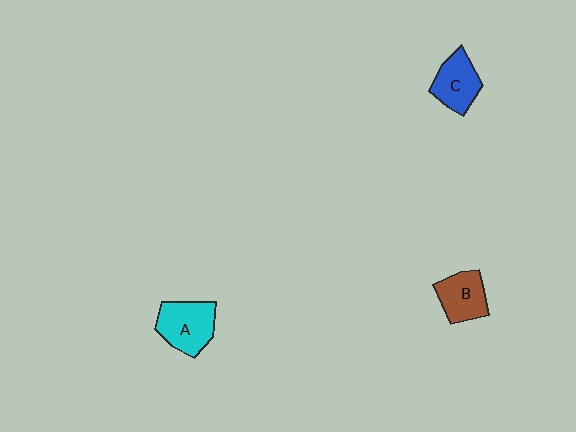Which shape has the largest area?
Shape A (cyan).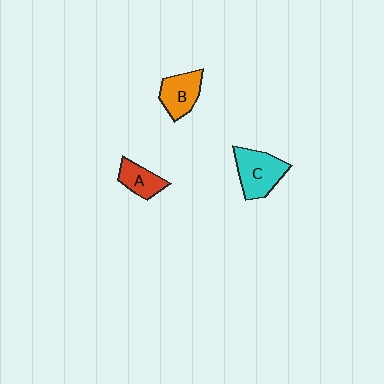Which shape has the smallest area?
Shape A (red).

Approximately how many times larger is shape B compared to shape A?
Approximately 1.3 times.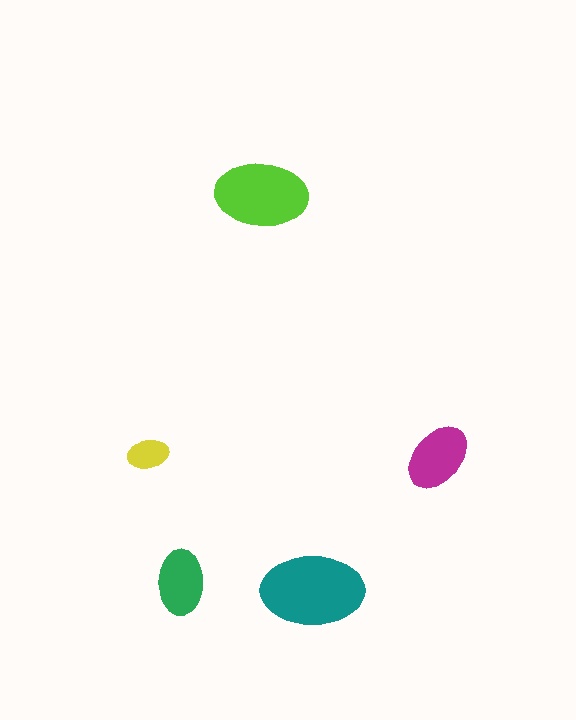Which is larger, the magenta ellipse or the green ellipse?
The magenta one.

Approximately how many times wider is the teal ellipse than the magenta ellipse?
About 1.5 times wider.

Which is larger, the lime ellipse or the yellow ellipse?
The lime one.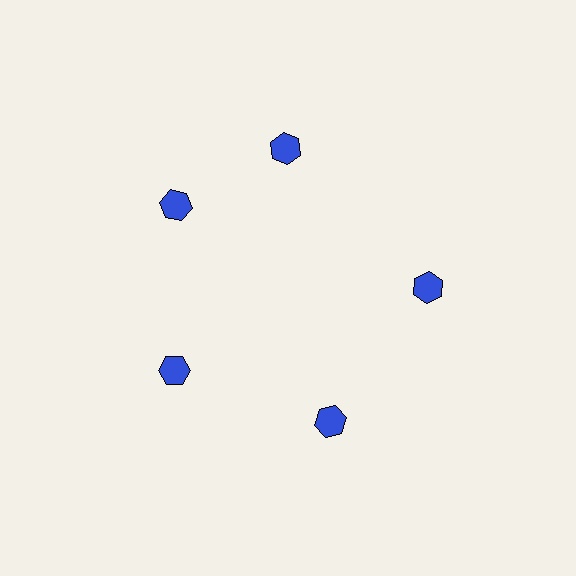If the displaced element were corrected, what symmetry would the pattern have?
It would have 5-fold rotational symmetry — the pattern would map onto itself every 72 degrees.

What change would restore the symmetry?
The symmetry would be restored by rotating it back into even spacing with its neighbors so that all 5 hexagons sit at equal angles and equal distance from the center.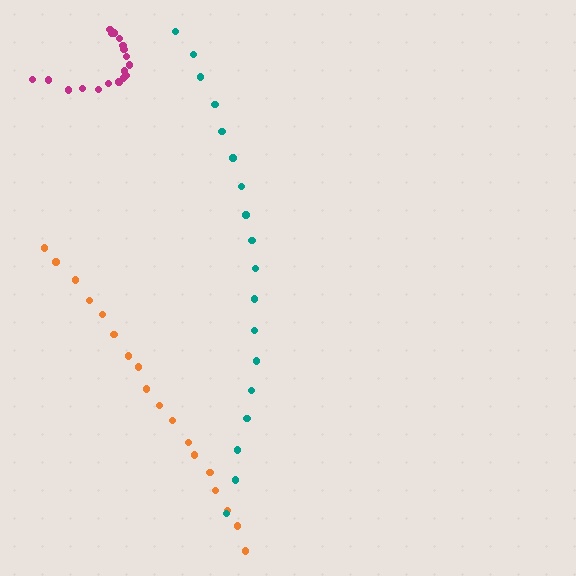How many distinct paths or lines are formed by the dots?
There are 3 distinct paths.